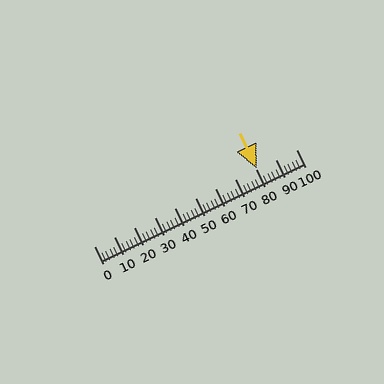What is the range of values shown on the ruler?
The ruler shows values from 0 to 100.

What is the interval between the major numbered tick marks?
The major tick marks are spaced 10 units apart.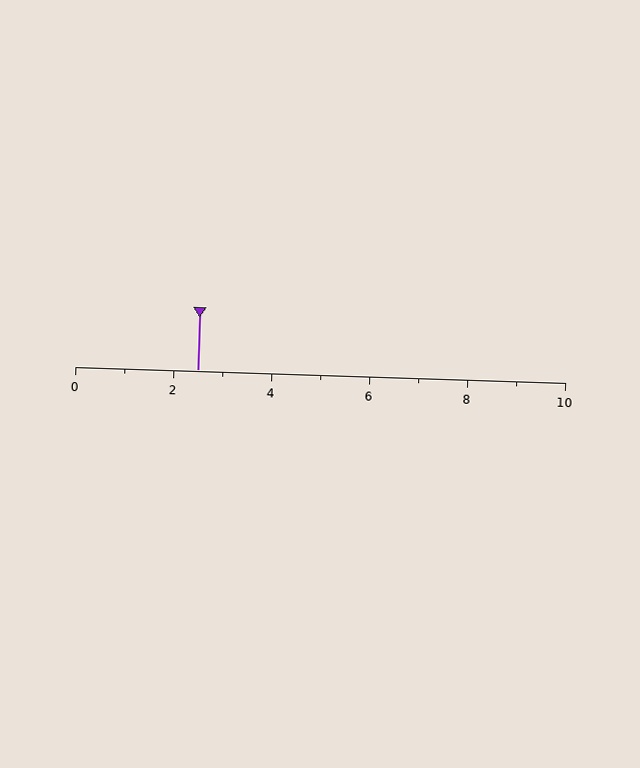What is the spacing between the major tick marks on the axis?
The major ticks are spaced 2 apart.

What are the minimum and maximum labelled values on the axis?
The axis runs from 0 to 10.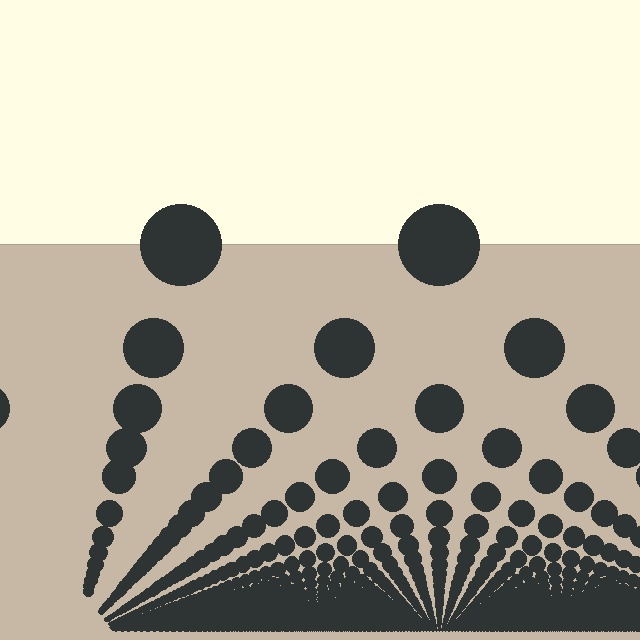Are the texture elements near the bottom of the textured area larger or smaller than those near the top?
Smaller. The gradient is inverted — elements near the bottom are smaller and denser.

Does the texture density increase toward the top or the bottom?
Density increases toward the bottom.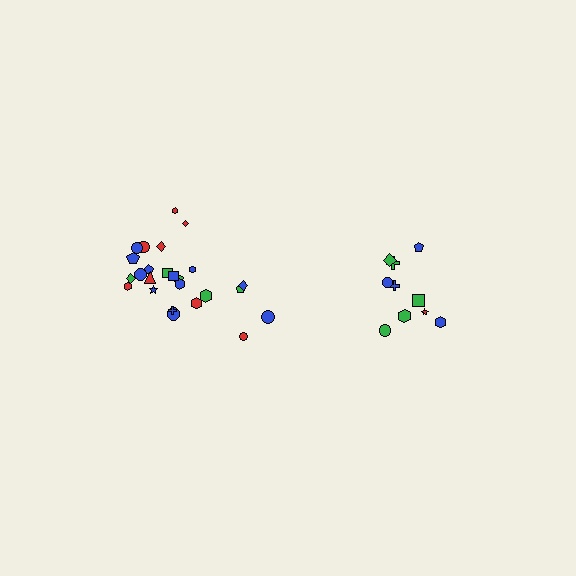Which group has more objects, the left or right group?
The left group.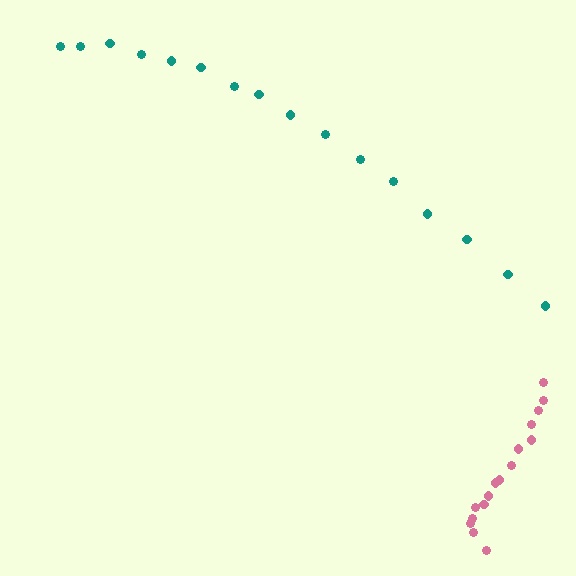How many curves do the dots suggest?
There are 2 distinct paths.